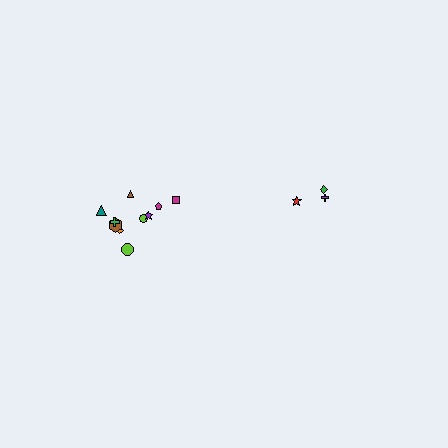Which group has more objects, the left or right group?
The left group.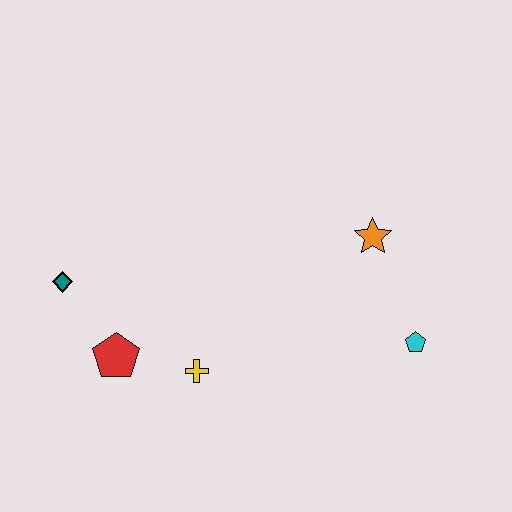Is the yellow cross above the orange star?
No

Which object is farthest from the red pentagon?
The cyan pentagon is farthest from the red pentagon.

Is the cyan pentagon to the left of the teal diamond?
No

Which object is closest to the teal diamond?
The red pentagon is closest to the teal diamond.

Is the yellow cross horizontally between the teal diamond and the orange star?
Yes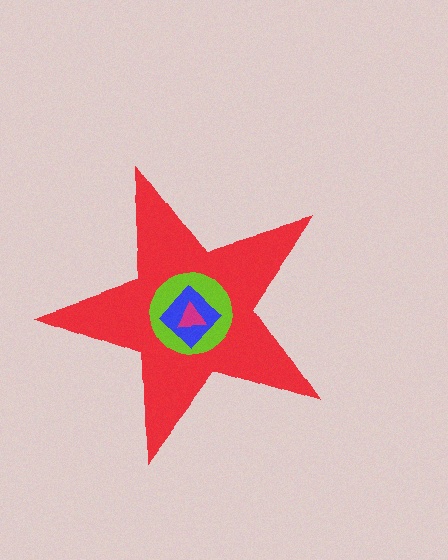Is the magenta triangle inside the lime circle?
Yes.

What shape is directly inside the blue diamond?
The magenta triangle.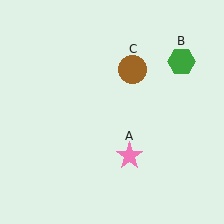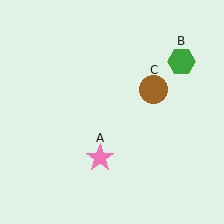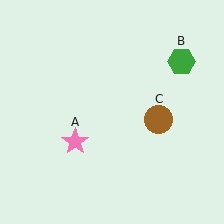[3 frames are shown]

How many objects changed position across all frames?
2 objects changed position: pink star (object A), brown circle (object C).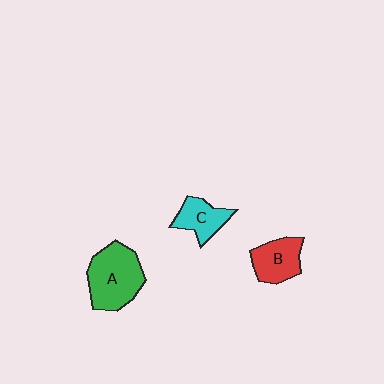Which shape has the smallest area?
Shape C (cyan).